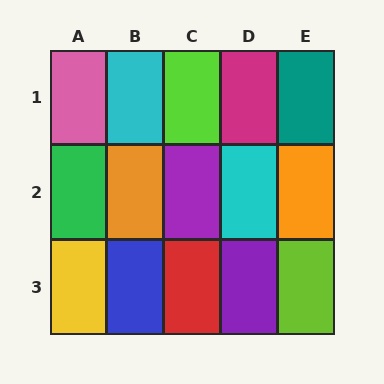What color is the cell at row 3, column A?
Yellow.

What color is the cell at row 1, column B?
Cyan.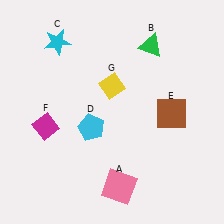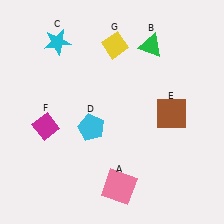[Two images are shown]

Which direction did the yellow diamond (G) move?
The yellow diamond (G) moved up.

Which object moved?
The yellow diamond (G) moved up.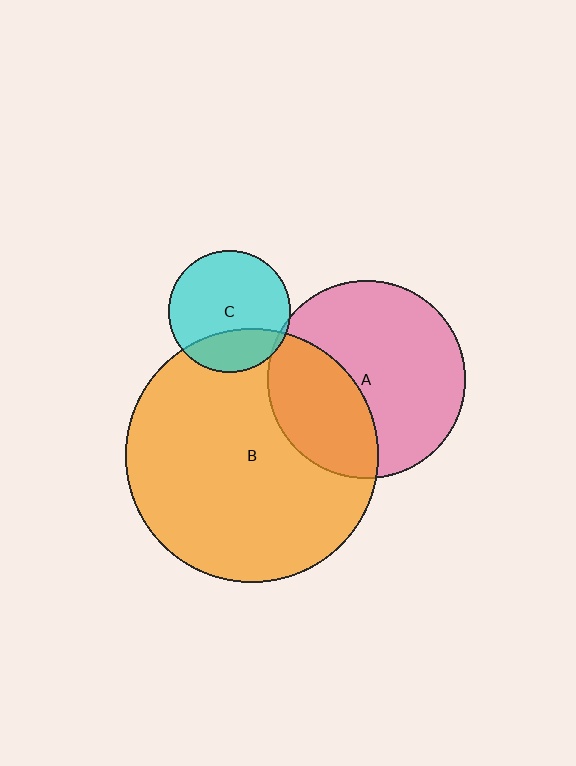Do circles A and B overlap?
Yes.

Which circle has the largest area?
Circle B (orange).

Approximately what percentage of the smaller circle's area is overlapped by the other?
Approximately 35%.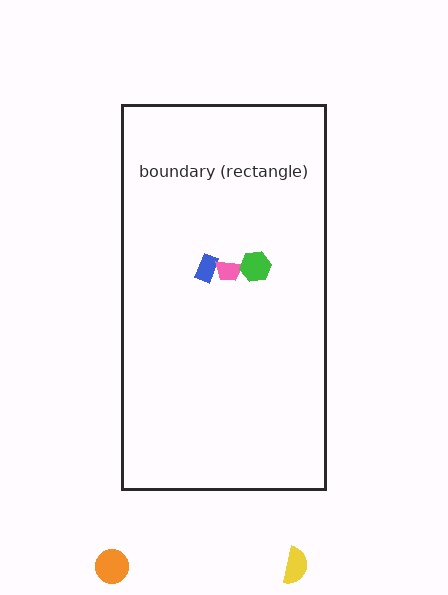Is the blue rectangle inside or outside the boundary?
Inside.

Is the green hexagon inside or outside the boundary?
Inside.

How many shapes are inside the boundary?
3 inside, 2 outside.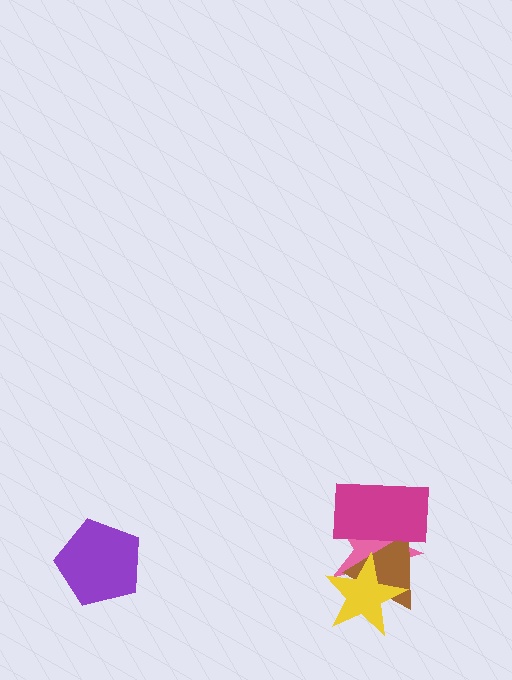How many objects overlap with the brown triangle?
3 objects overlap with the brown triangle.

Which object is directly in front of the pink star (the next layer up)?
The brown triangle is directly in front of the pink star.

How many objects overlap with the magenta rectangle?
2 objects overlap with the magenta rectangle.